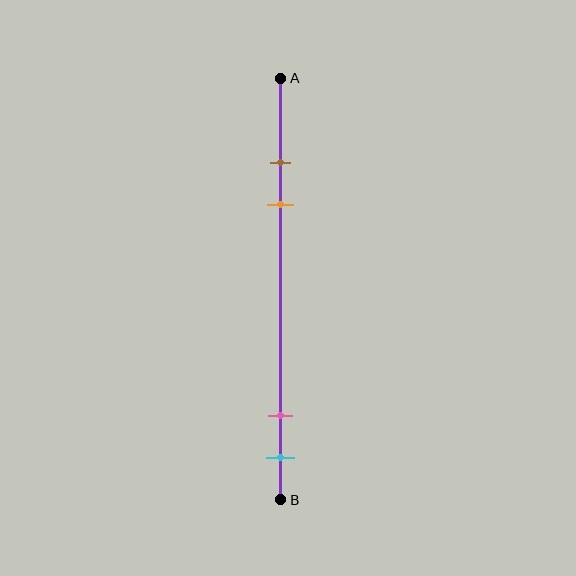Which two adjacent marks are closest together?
The brown and orange marks are the closest adjacent pair.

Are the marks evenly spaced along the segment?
No, the marks are not evenly spaced.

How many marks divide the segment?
There are 4 marks dividing the segment.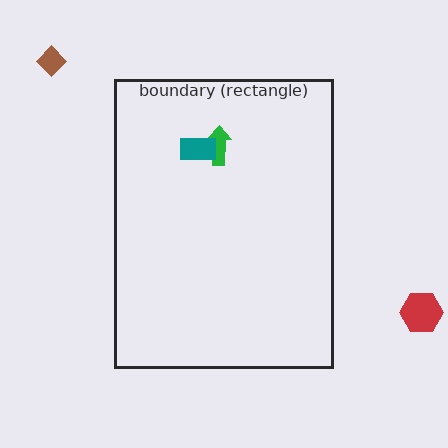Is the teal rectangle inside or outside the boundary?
Inside.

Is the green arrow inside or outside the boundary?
Inside.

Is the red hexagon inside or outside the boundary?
Outside.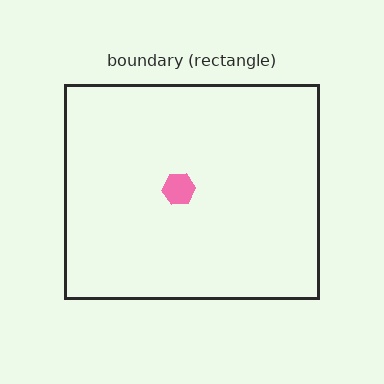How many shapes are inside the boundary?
1 inside, 0 outside.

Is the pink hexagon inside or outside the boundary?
Inside.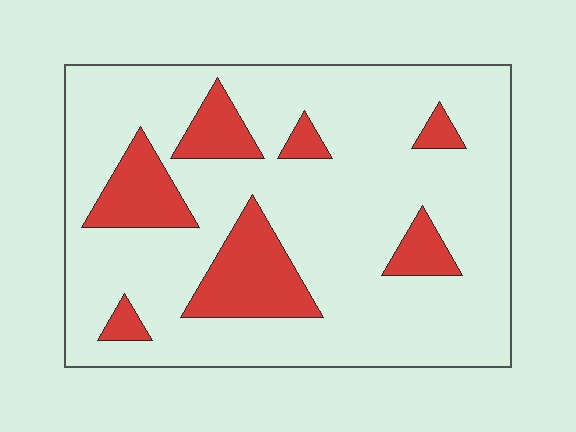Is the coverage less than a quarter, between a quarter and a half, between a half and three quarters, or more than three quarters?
Less than a quarter.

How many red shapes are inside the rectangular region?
7.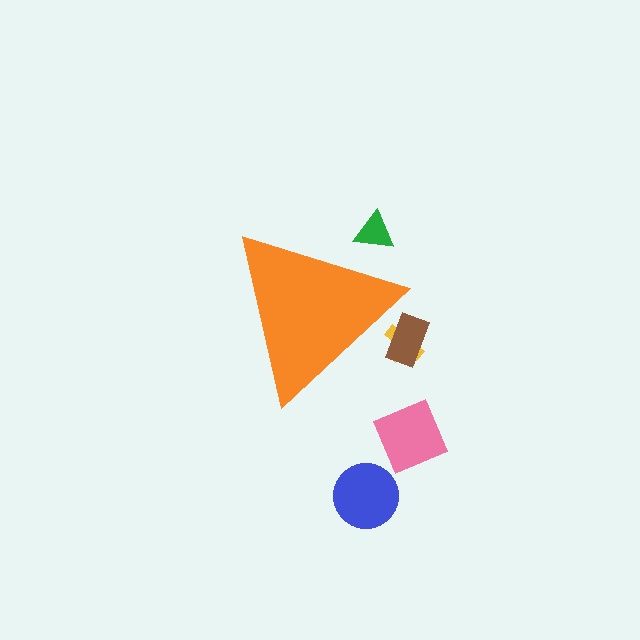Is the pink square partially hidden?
No, the pink square is fully visible.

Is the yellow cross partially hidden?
Yes, the yellow cross is partially hidden behind the orange triangle.